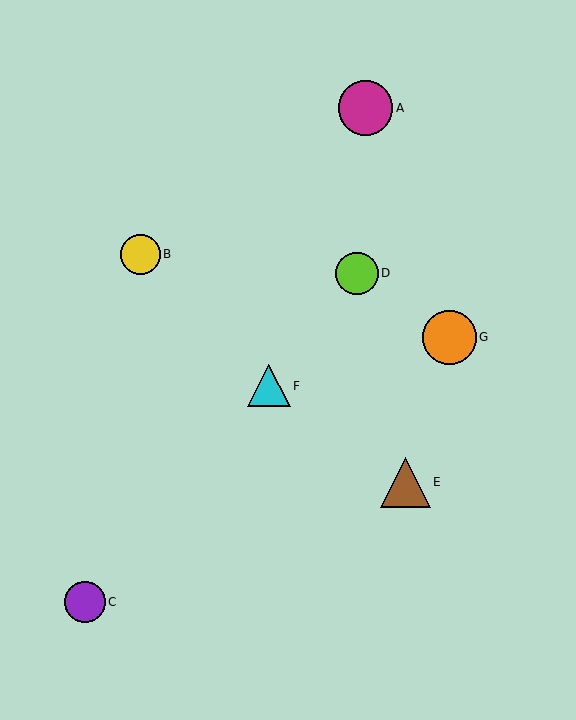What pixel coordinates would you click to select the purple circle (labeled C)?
Click at (85, 602) to select the purple circle C.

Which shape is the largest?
The magenta circle (labeled A) is the largest.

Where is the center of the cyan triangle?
The center of the cyan triangle is at (269, 386).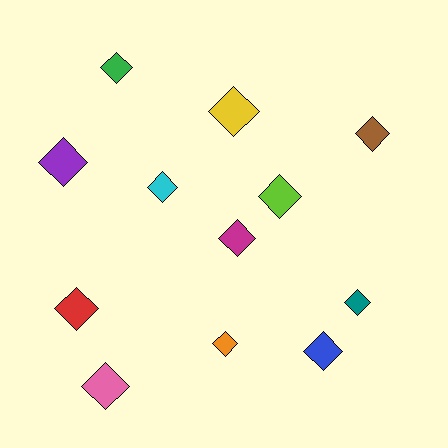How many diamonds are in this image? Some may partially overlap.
There are 12 diamonds.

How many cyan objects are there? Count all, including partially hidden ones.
There is 1 cyan object.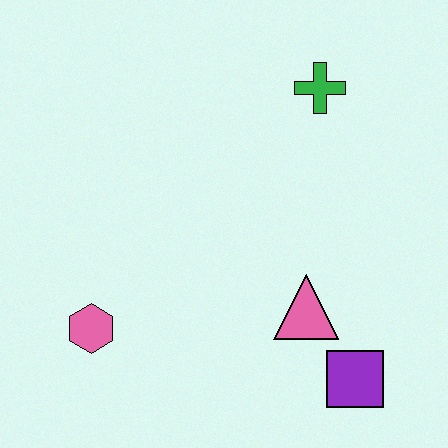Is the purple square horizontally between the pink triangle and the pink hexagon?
No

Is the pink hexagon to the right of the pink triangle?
No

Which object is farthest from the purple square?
The green cross is farthest from the purple square.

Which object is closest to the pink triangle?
The purple square is closest to the pink triangle.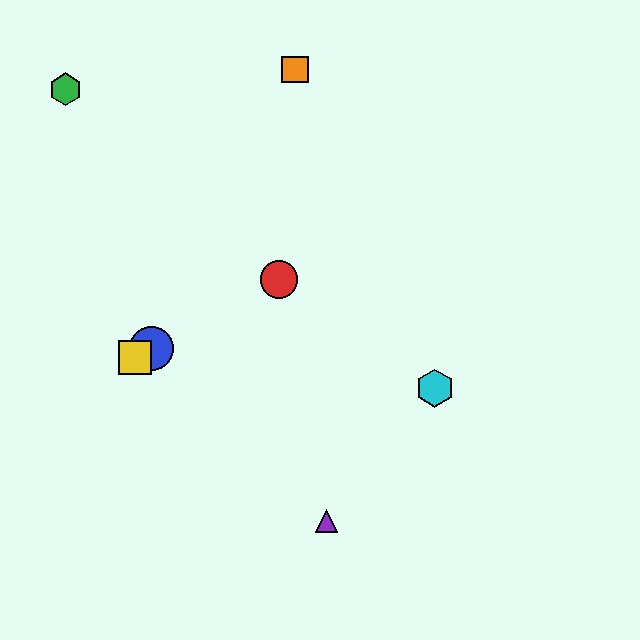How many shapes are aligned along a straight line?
3 shapes (the red circle, the blue circle, the yellow square) are aligned along a straight line.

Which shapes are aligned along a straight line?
The red circle, the blue circle, the yellow square are aligned along a straight line.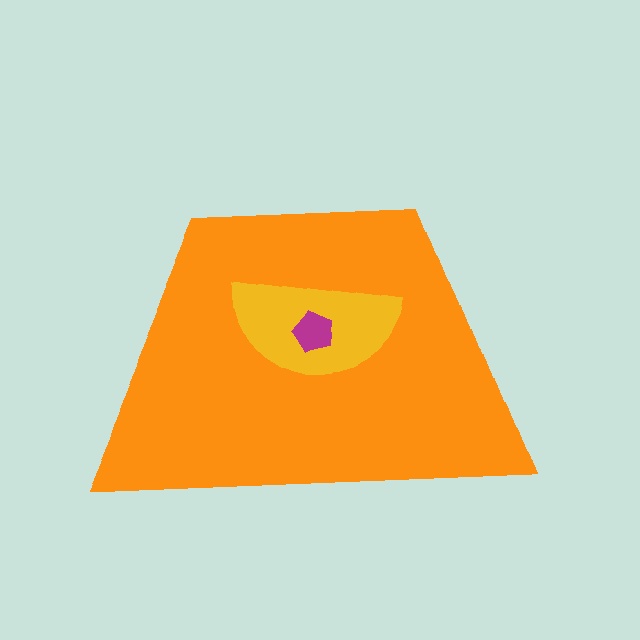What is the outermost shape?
The orange trapezoid.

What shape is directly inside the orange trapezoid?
The yellow semicircle.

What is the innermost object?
The magenta pentagon.